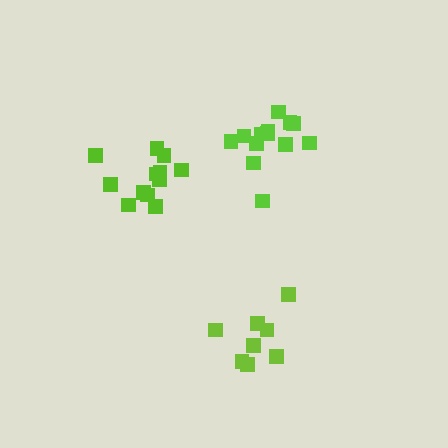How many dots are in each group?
Group 1: 8 dots, Group 2: 12 dots, Group 3: 13 dots (33 total).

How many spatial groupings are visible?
There are 3 spatial groupings.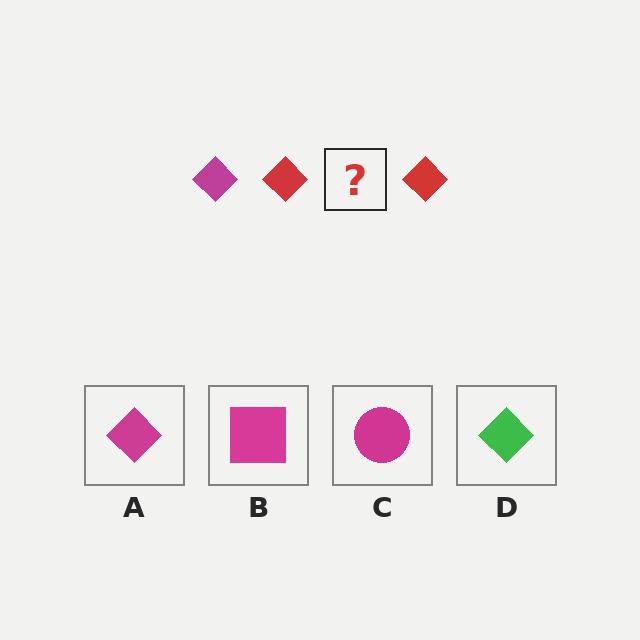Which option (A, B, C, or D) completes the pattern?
A.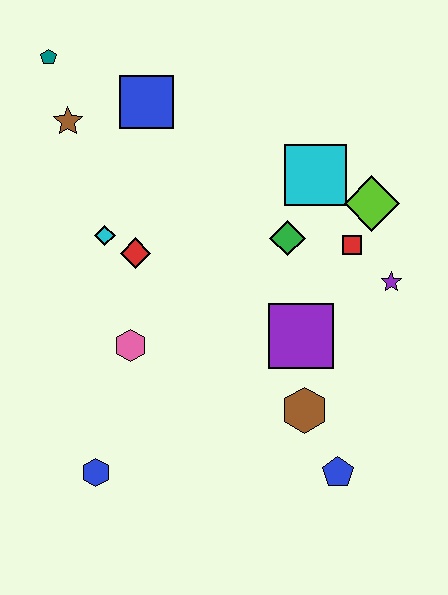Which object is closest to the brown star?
The teal pentagon is closest to the brown star.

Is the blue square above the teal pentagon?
No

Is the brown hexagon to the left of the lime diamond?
Yes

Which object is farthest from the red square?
The teal pentagon is farthest from the red square.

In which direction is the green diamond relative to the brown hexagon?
The green diamond is above the brown hexagon.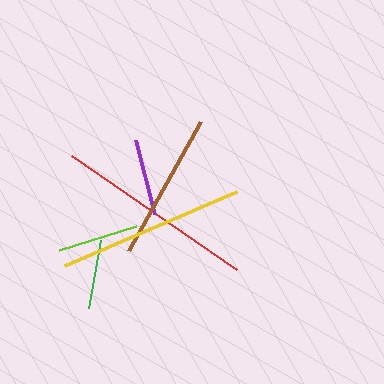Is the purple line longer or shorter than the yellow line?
The yellow line is longer than the purple line.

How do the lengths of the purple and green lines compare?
The purple and green lines are approximately the same length.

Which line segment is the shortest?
The green line is the shortest at approximately 69 pixels.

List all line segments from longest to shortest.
From longest to shortest: red, yellow, brown, lime, purple, green.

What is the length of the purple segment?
The purple segment is approximately 76 pixels long.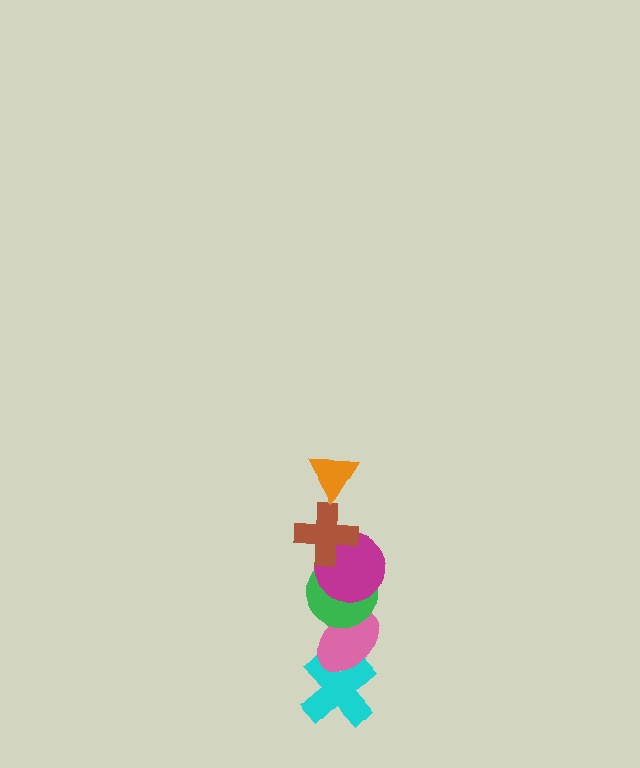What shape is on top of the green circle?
The magenta circle is on top of the green circle.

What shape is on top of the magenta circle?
The brown cross is on top of the magenta circle.